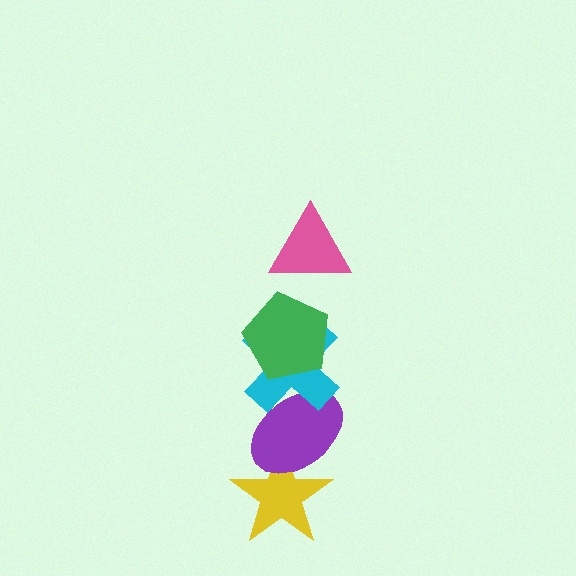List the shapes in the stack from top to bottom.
From top to bottom: the pink triangle, the green pentagon, the cyan cross, the purple ellipse, the yellow star.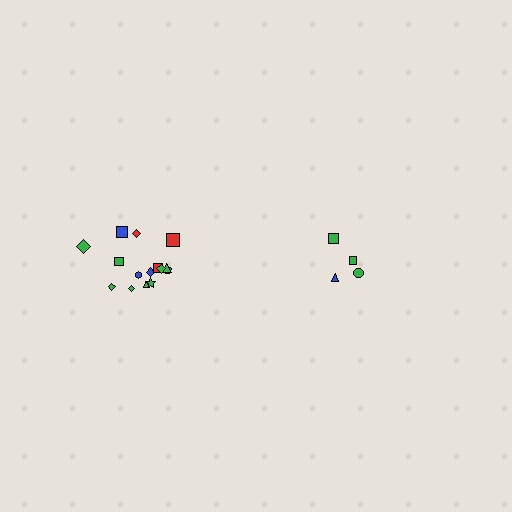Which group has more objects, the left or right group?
The left group.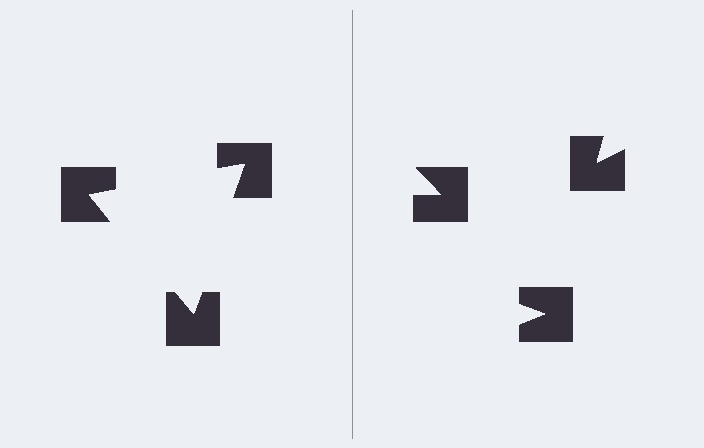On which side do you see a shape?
An illusory triangle appears on the left side. On the right side the wedge cuts are rotated, so no coherent shape forms.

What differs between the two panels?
The notched squares are positioned identically on both sides; only the wedge orientations differ. On the left they align to a triangle; on the right they are misaligned.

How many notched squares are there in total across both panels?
6 — 3 on each side.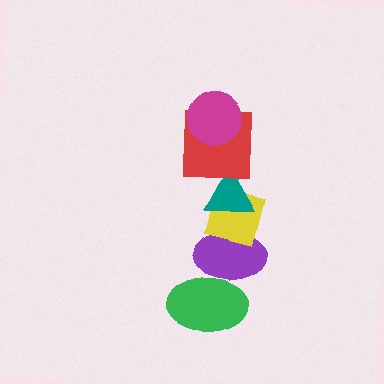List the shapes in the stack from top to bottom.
From top to bottom: the magenta circle, the red square, the teal triangle, the yellow square, the purple ellipse, the green ellipse.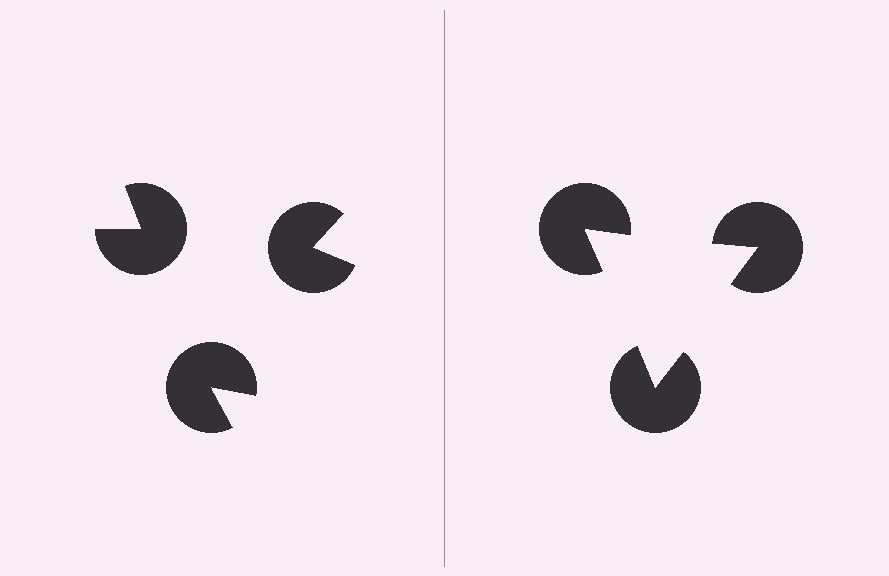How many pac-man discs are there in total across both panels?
6 — 3 on each side.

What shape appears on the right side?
An illusory triangle.